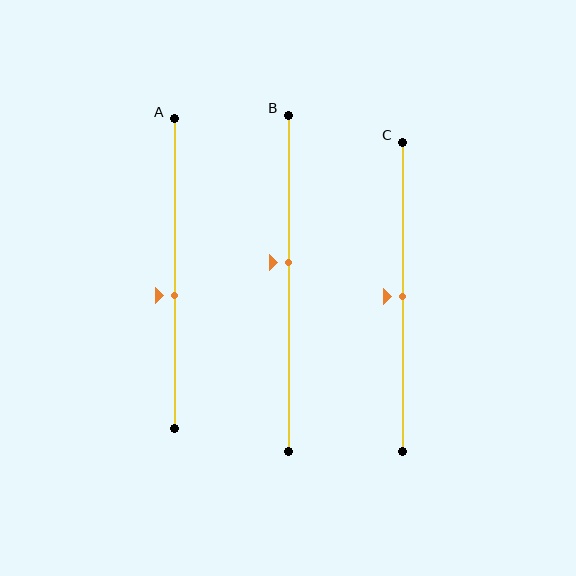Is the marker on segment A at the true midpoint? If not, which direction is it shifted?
No, the marker on segment A is shifted downward by about 7% of the segment length.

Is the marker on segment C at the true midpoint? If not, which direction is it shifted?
Yes, the marker on segment C is at the true midpoint.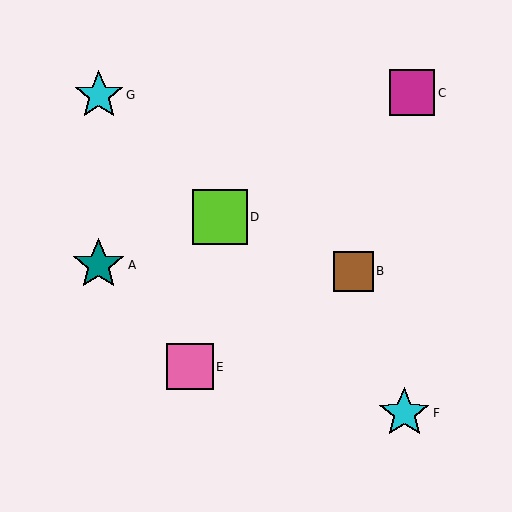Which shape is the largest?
The lime square (labeled D) is the largest.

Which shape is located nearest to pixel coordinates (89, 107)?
The cyan star (labeled G) at (99, 95) is nearest to that location.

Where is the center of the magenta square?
The center of the magenta square is at (412, 93).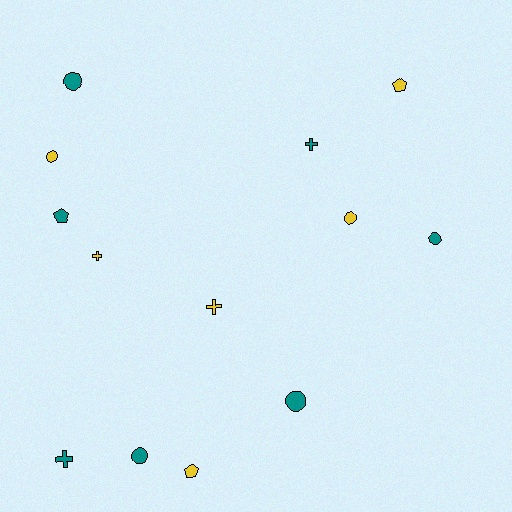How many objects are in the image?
There are 13 objects.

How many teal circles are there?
There are 4 teal circles.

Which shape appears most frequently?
Circle, with 6 objects.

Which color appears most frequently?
Teal, with 7 objects.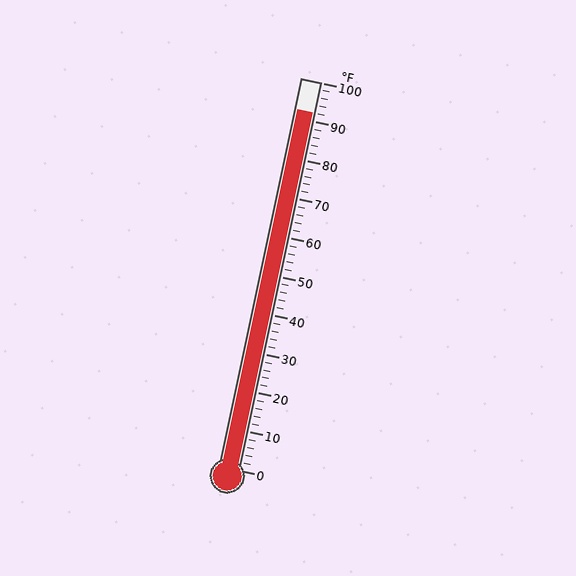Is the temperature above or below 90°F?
The temperature is above 90°F.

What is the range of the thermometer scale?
The thermometer scale ranges from 0°F to 100°F.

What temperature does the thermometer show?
The thermometer shows approximately 92°F.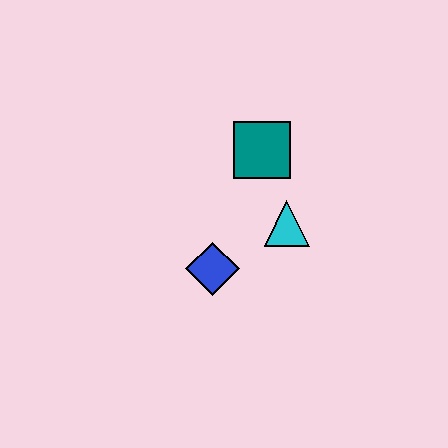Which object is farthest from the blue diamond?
The teal square is farthest from the blue diamond.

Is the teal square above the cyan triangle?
Yes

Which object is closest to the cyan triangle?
The teal square is closest to the cyan triangle.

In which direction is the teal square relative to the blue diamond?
The teal square is above the blue diamond.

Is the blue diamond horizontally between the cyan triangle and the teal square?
No